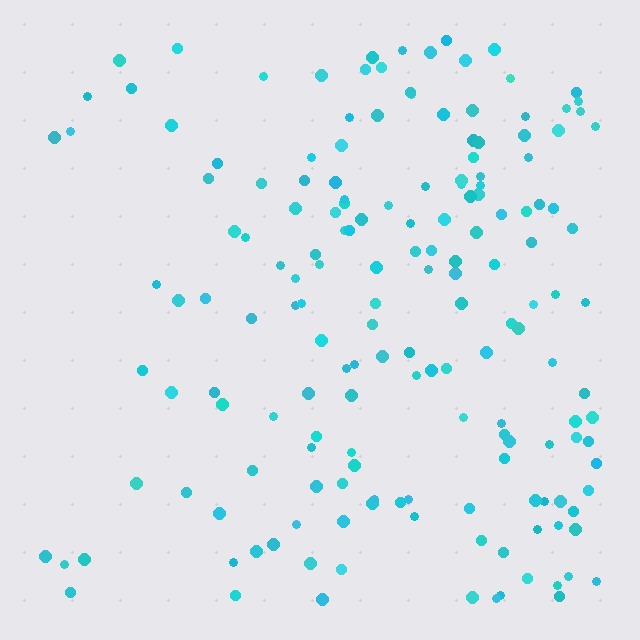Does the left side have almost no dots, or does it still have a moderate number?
Still a moderate number, just noticeably fewer than the right.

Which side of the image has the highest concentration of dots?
The right.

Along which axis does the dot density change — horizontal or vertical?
Horizontal.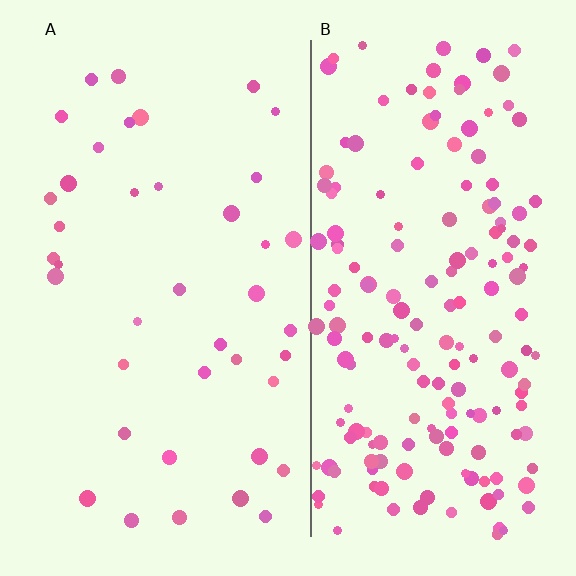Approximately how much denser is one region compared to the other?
Approximately 4.3× — region B over region A.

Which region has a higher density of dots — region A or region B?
B (the right).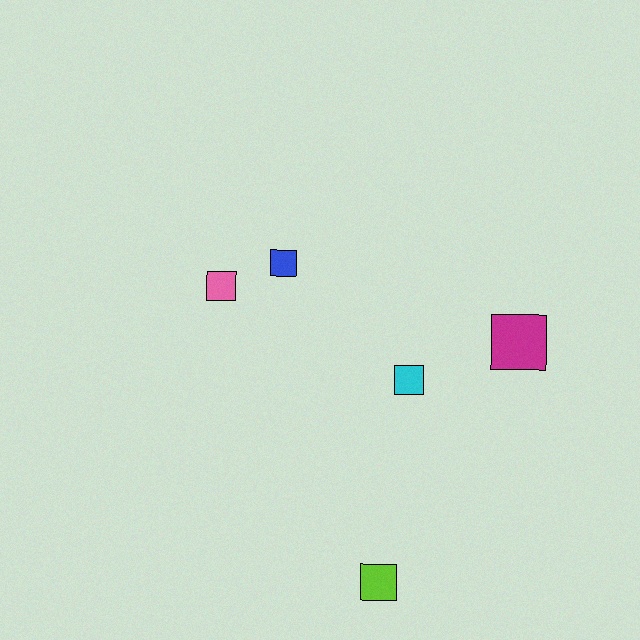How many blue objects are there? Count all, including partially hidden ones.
There is 1 blue object.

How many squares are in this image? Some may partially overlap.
There are 5 squares.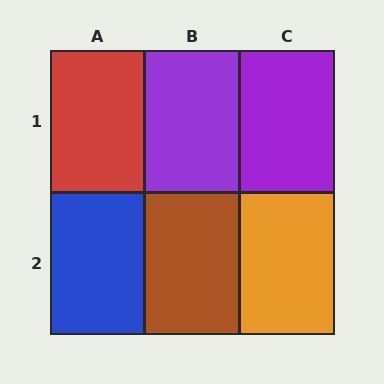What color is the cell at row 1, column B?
Purple.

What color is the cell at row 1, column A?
Red.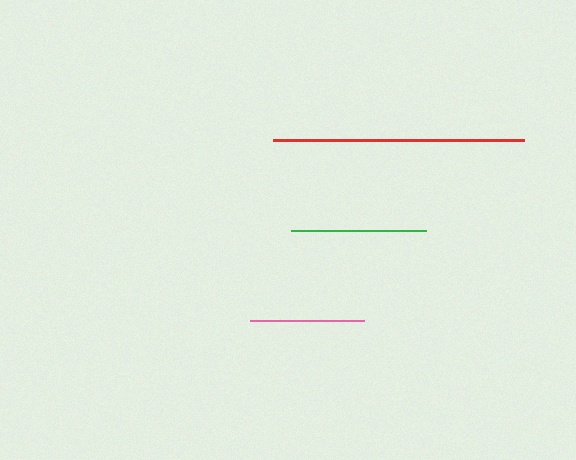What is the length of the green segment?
The green segment is approximately 135 pixels long.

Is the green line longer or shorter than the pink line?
The green line is longer than the pink line.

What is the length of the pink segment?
The pink segment is approximately 114 pixels long.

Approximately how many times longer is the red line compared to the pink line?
The red line is approximately 2.2 times the length of the pink line.